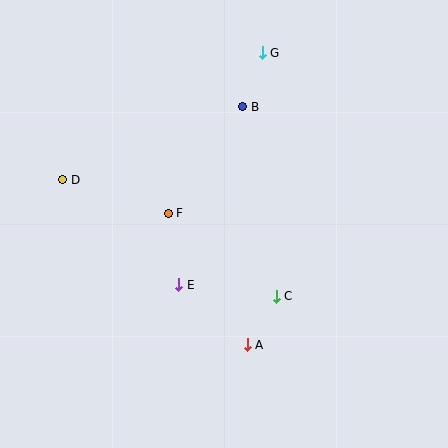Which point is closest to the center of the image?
Point F at (168, 213) is closest to the center.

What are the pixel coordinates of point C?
Point C is at (276, 296).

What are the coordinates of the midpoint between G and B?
The midpoint between G and B is at (252, 80).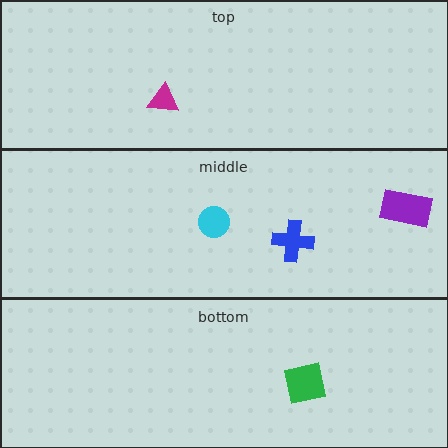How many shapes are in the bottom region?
1.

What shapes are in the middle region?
The blue cross, the cyan circle, the purple rectangle.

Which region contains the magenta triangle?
The top region.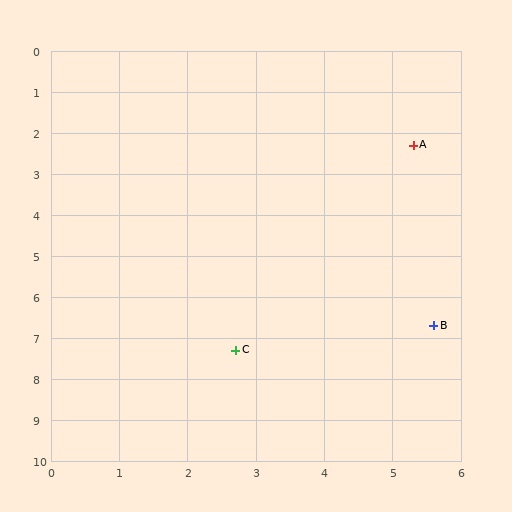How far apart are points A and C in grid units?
Points A and C are about 5.6 grid units apart.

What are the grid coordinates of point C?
Point C is at approximately (2.7, 7.3).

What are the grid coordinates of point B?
Point B is at approximately (5.6, 6.7).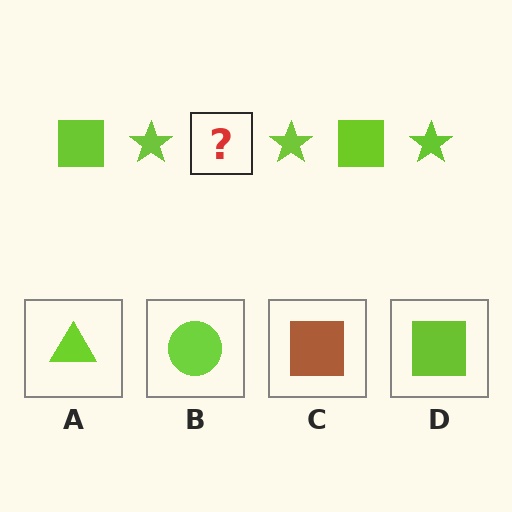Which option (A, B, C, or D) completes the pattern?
D.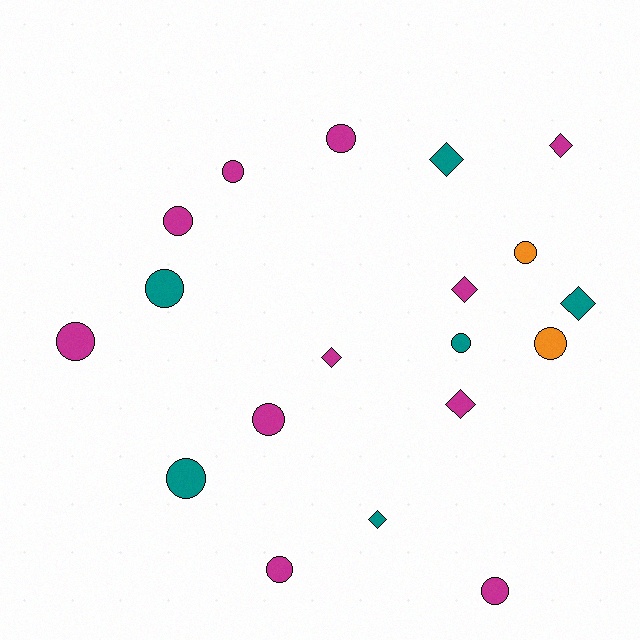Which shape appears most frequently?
Circle, with 12 objects.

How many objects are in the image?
There are 19 objects.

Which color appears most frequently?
Magenta, with 11 objects.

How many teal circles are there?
There are 3 teal circles.